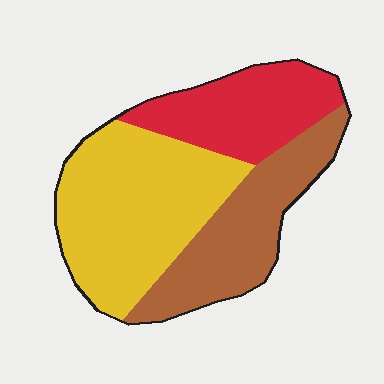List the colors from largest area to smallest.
From largest to smallest: yellow, brown, red.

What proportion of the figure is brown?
Brown covers 30% of the figure.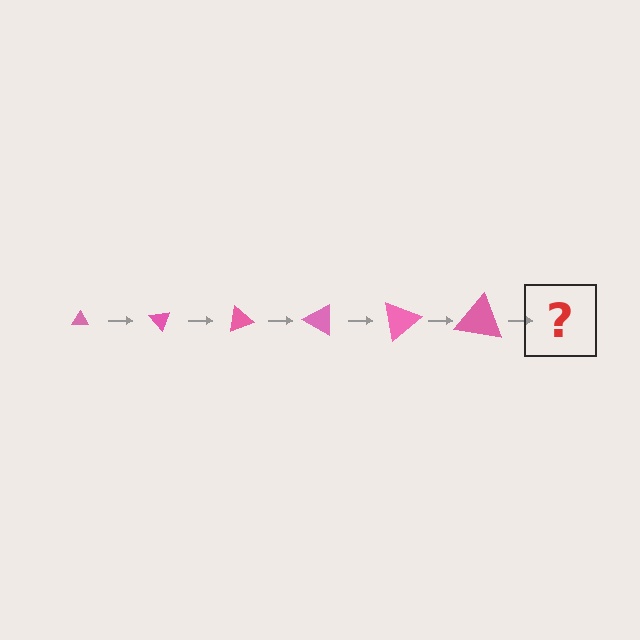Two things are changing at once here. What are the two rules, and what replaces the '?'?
The two rules are that the triangle grows larger each step and it rotates 50 degrees each step. The '?' should be a triangle, larger than the previous one and rotated 300 degrees from the start.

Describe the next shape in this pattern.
It should be a triangle, larger than the previous one and rotated 300 degrees from the start.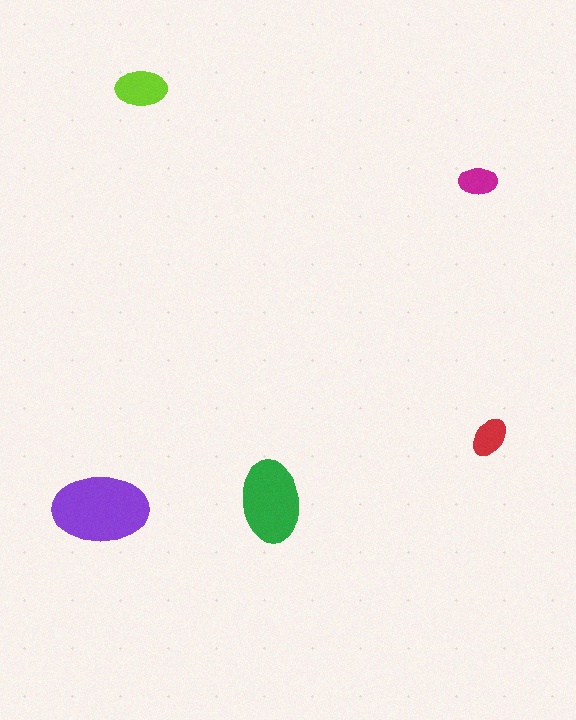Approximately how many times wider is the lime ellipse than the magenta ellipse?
About 1.5 times wider.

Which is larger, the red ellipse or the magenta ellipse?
The red one.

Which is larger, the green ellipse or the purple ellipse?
The purple one.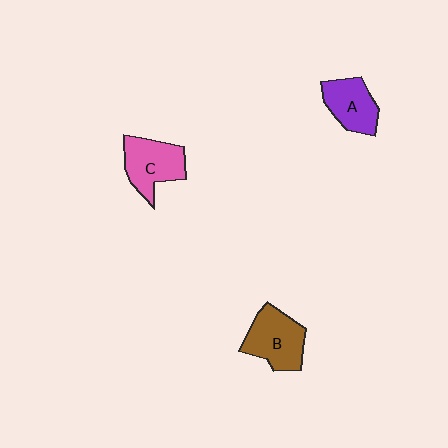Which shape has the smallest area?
Shape A (purple).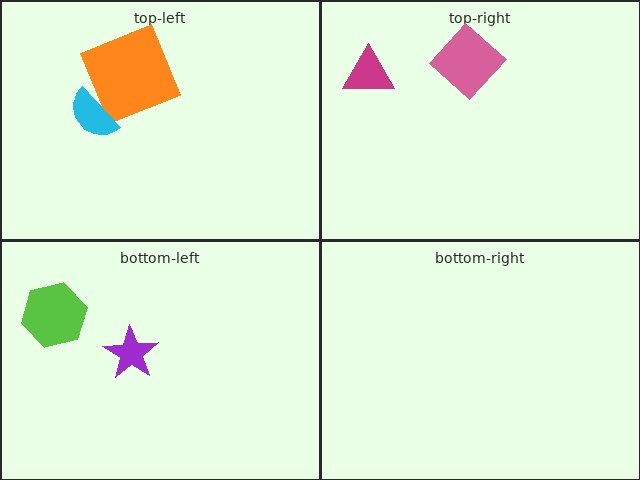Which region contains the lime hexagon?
The bottom-left region.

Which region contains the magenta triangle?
The top-right region.